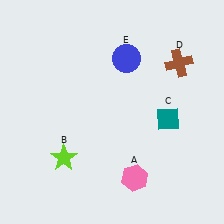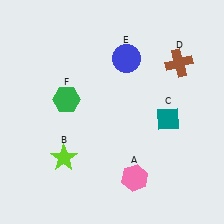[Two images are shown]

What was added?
A green hexagon (F) was added in Image 2.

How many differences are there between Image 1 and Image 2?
There is 1 difference between the two images.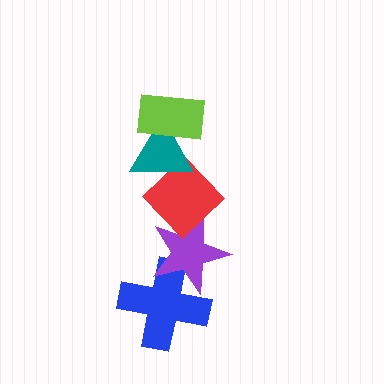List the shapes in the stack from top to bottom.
From top to bottom: the lime rectangle, the teal triangle, the red diamond, the purple star, the blue cross.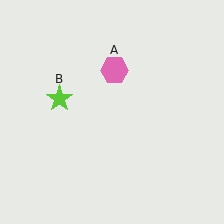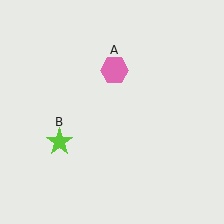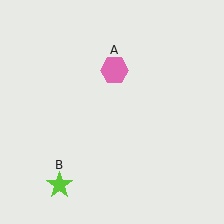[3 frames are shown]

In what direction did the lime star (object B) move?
The lime star (object B) moved down.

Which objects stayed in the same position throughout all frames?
Pink hexagon (object A) remained stationary.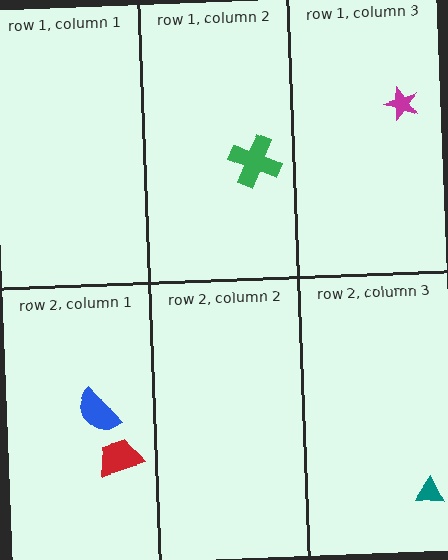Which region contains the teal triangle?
The row 2, column 3 region.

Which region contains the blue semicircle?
The row 2, column 1 region.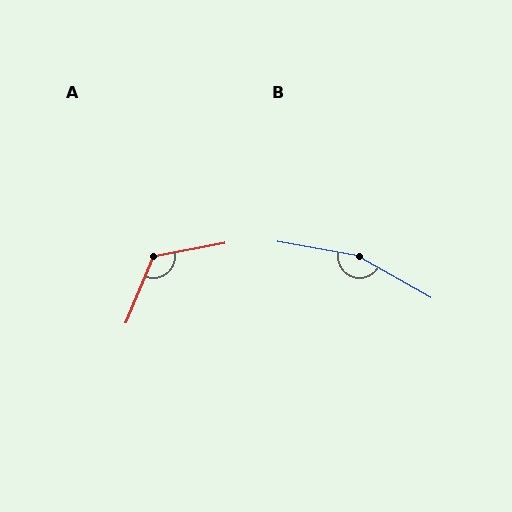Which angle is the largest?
B, at approximately 161 degrees.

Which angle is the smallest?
A, at approximately 123 degrees.